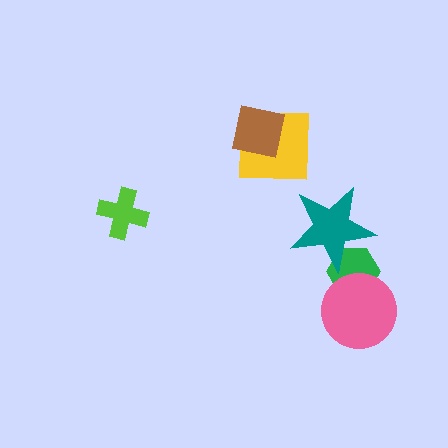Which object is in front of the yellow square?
The brown square is in front of the yellow square.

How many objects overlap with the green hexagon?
2 objects overlap with the green hexagon.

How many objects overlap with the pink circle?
1 object overlaps with the pink circle.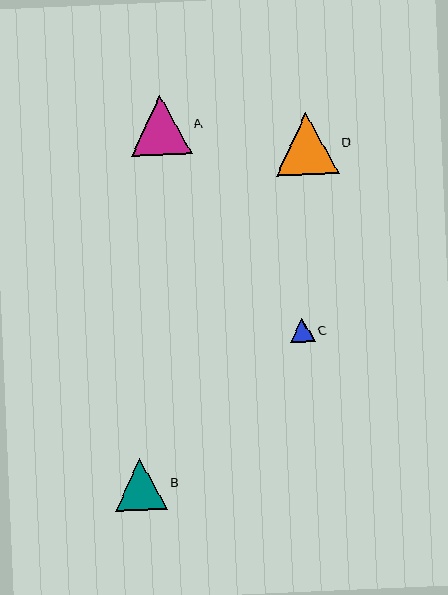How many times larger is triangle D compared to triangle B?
Triangle D is approximately 1.2 times the size of triangle B.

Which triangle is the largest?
Triangle D is the largest with a size of approximately 63 pixels.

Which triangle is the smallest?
Triangle C is the smallest with a size of approximately 25 pixels.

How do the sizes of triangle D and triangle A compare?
Triangle D and triangle A are approximately the same size.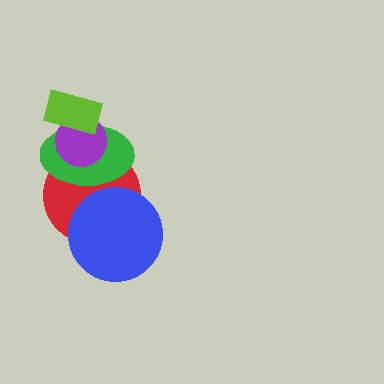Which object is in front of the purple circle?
The lime rectangle is in front of the purple circle.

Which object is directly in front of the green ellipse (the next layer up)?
The purple circle is directly in front of the green ellipse.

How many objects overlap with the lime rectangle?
2 objects overlap with the lime rectangle.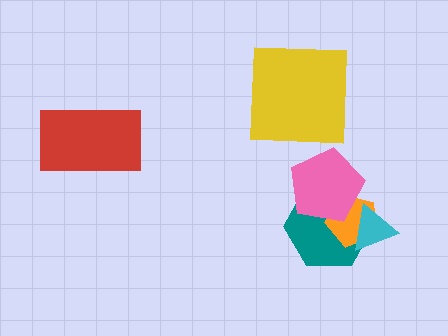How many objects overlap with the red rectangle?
0 objects overlap with the red rectangle.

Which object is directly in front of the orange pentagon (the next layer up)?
The pink pentagon is directly in front of the orange pentagon.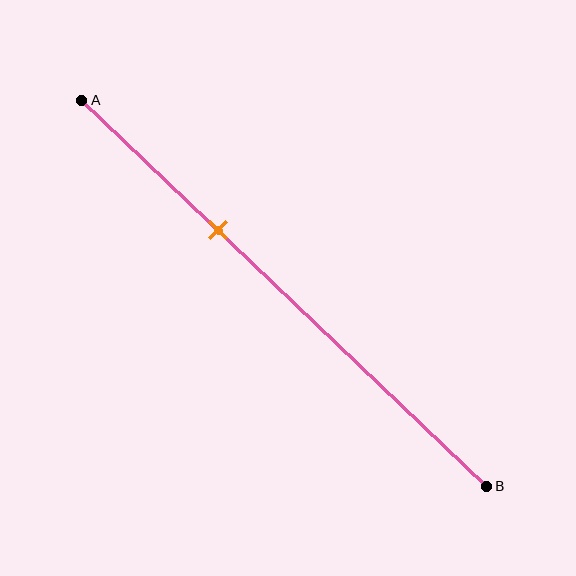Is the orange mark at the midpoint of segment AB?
No, the mark is at about 35% from A, not at the 50% midpoint.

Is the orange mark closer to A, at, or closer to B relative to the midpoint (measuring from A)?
The orange mark is closer to point A than the midpoint of segment AB.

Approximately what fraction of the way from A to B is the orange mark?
The orange mark is approximately 35% of the way from A to B.